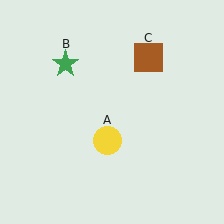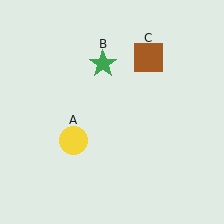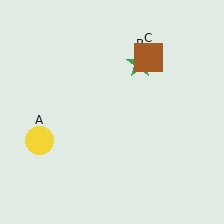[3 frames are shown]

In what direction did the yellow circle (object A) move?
The yellow circle (object A) moved left.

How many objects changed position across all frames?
2 objects changed position: yellow circle (object A), green star (object B).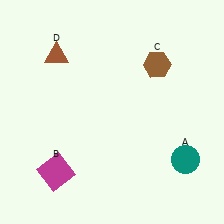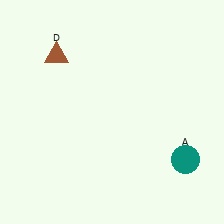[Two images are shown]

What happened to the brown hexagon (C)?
The brown hexagon (C) was removed in Image 2. It was in the top-right area of Image 1.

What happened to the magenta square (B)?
The magenta square (B) was removed in Image 2. It was in the bottom-left area of Image 1.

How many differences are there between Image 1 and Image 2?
There are 2 differences between the two images.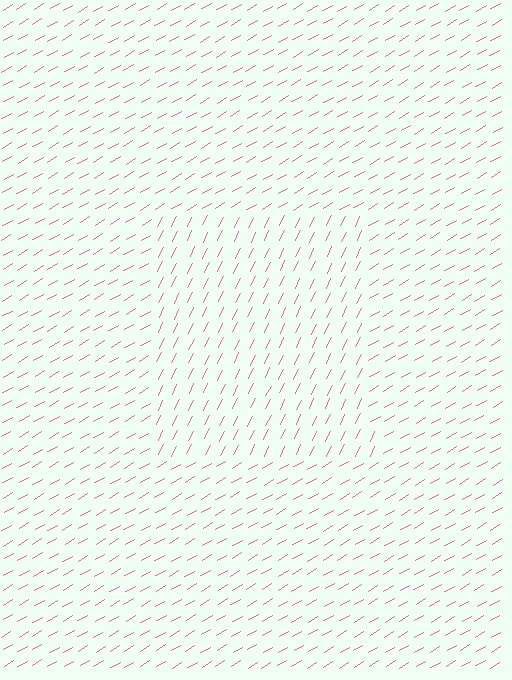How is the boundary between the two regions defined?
The boundary is defined purely by a change in line orientation (approximately 34 degrees difference). All lines are the same color and thickness.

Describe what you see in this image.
The image is filled with small pink line segments. A rectangle region in the image has lines oriented differently from the surrounding lines, creating a visible texture boundary.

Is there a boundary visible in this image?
Yes, there is a texture boundary formed by a change in line orientation.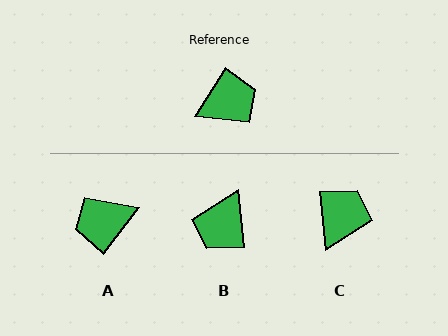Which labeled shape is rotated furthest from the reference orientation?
A, about 176 degrees away.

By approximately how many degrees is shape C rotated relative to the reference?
Approximately 38 degrees counter-clockwise.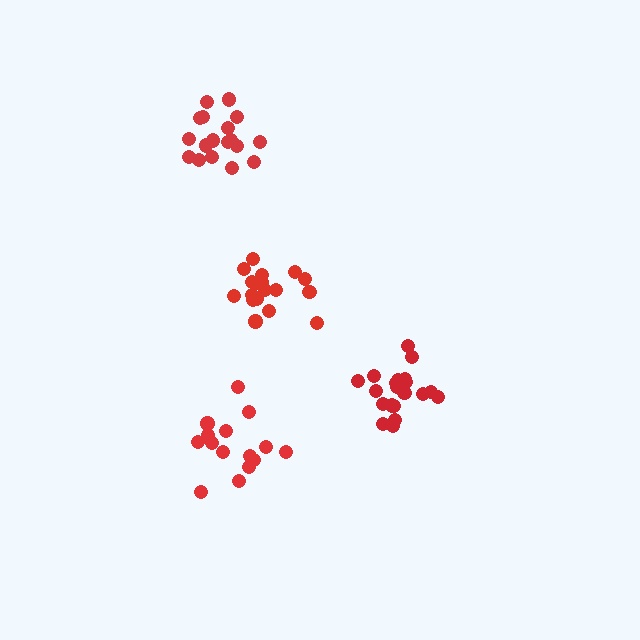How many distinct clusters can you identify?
There are 4 distinct clusters.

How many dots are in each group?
Group 1: 20 dots, Group 2: 19 dots, Group 3: 18 dots, Group 4: 15 dots (72 total).